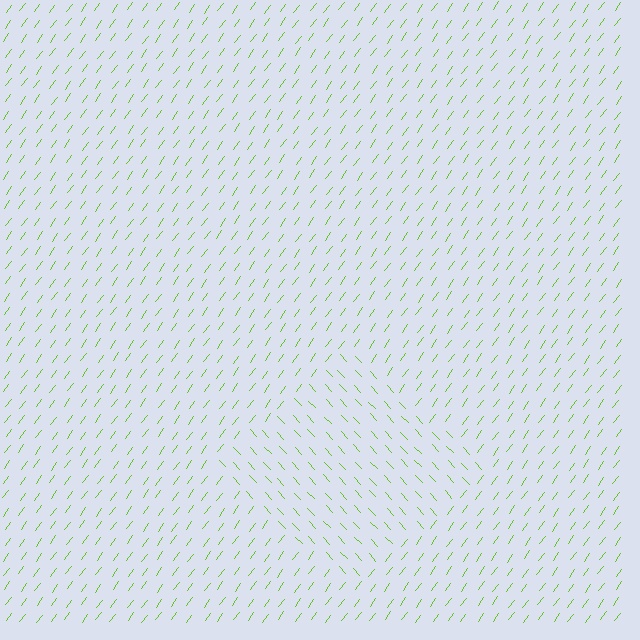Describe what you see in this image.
The image is filled with small lime line segments. A diamond region in the image has lines oriented differently from the surrounding lines, creating a visible texture boundary.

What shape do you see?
I see a diamond.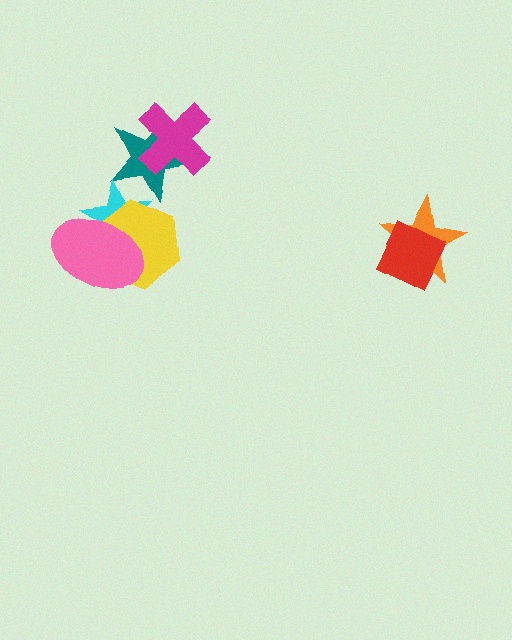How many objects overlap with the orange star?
1 object overlaps with the orange star.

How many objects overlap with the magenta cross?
1 object overlaps with the magenta cross.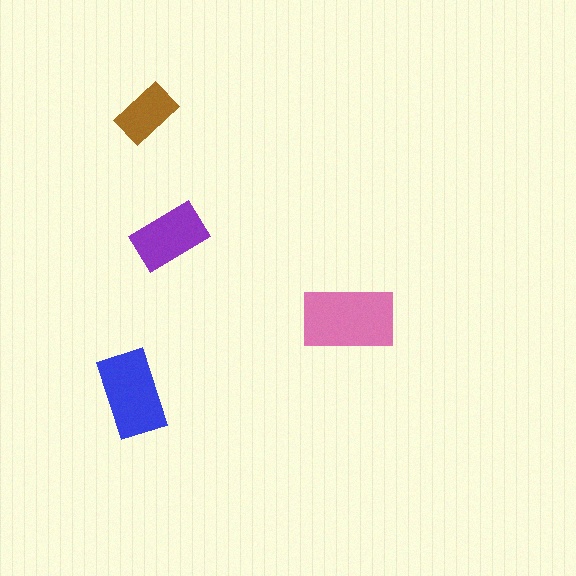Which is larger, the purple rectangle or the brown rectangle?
The purple one.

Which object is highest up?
The brown rectangle is topmost.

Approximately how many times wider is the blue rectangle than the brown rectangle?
About 1.5 times wider.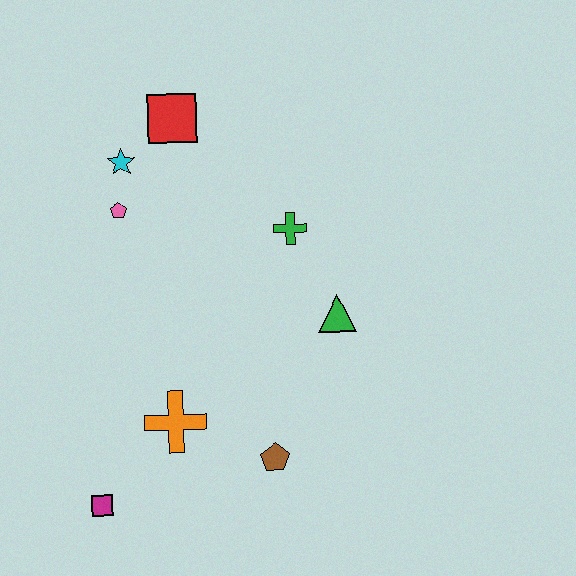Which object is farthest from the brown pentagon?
The red square is farthest from the brown pentagon.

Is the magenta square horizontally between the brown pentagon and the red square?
No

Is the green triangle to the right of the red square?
Yes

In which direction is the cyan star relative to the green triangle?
The cyan star is to the left of the green triangle.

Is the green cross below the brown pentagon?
No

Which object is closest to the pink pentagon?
The cyan star is closest to the pink pentagon.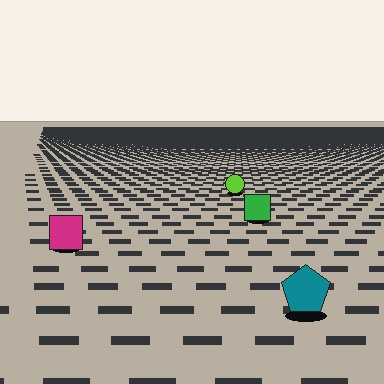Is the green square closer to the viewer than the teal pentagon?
No. The teal pentagon is closer — you can tell from the texture gradient: the ground texture is coarser near it.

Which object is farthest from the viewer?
The lime circle is farthest from the viewer. It appears smaller and the ground texture around it is denser.